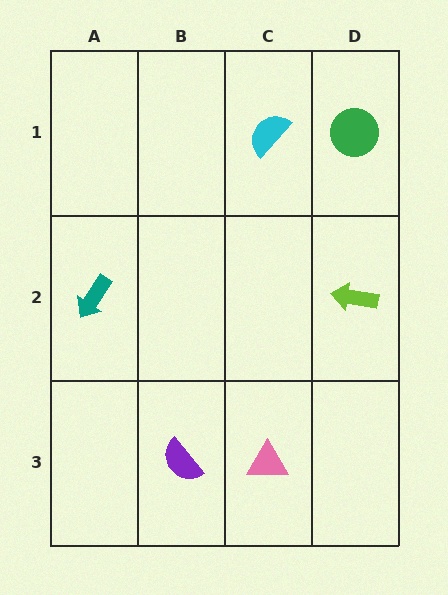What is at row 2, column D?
A lime arrow.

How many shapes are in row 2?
2 shapes.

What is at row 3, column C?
A pink triangle.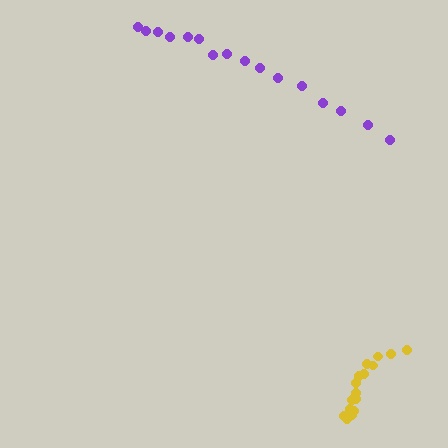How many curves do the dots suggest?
There are 2 distinct paths.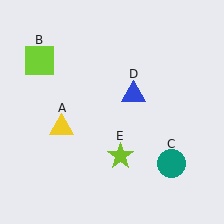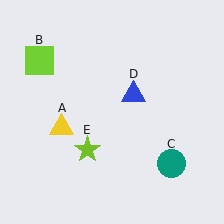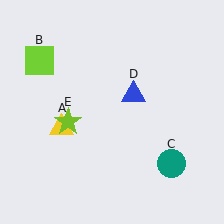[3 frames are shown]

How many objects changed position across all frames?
1 object changed position: lime star (object E).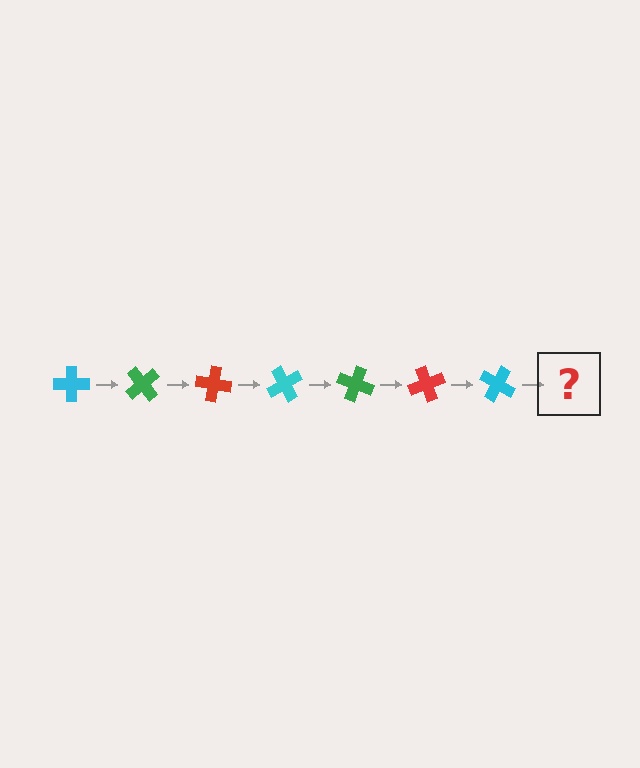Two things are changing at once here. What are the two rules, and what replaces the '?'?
The two rules are that it rotates 50 degrees each step and the color cycles through cyan, green, and red. The '?' should be a green cross, rotated 350 degrees from the start.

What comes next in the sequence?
The next element should be a green cross, rotated 350 degrees from the start.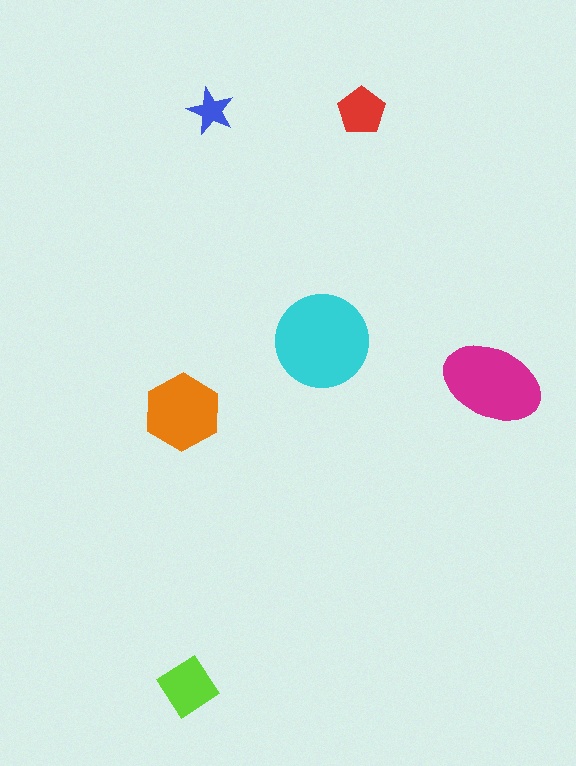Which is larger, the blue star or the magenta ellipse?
The magenta ellipse.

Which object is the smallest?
The blue star.